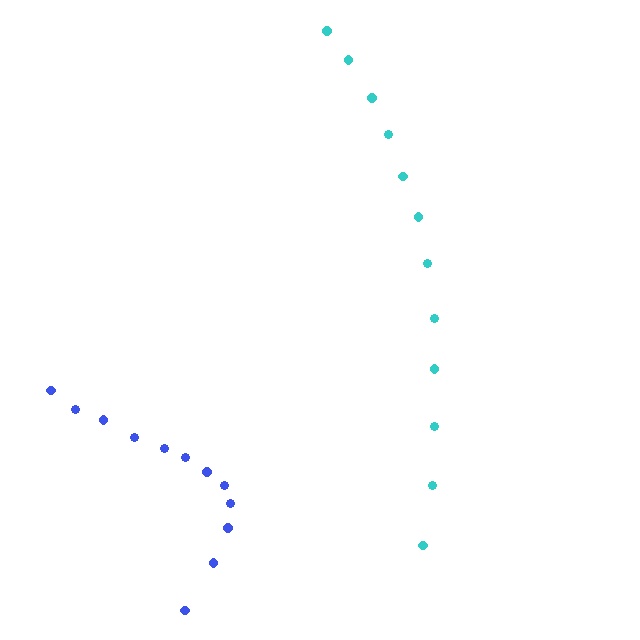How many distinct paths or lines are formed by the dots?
There are 2 distinct paths.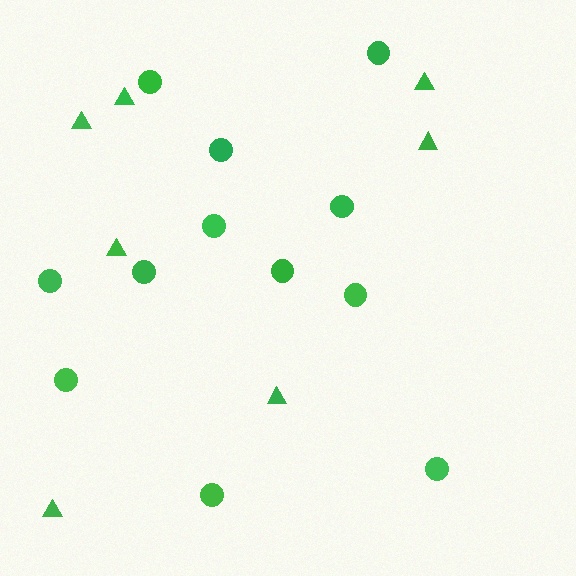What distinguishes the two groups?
There are 2 groups: one group of circles (12) and one group of triangles (7).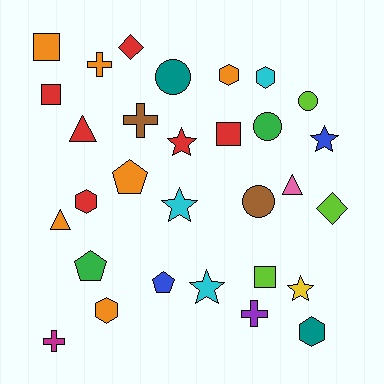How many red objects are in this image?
There are 6 red objects.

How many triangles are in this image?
There are 3 triangles.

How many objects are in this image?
There are 30 objects.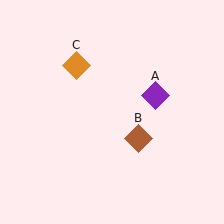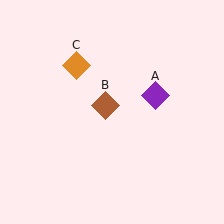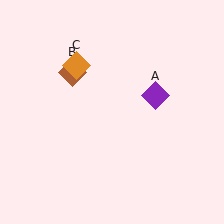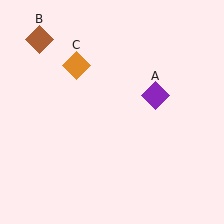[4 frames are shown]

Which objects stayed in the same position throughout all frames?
Purple diamond (object A) and orange diamond (object C) remained stationary.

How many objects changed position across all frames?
1 object changed position: brown diamond (object B).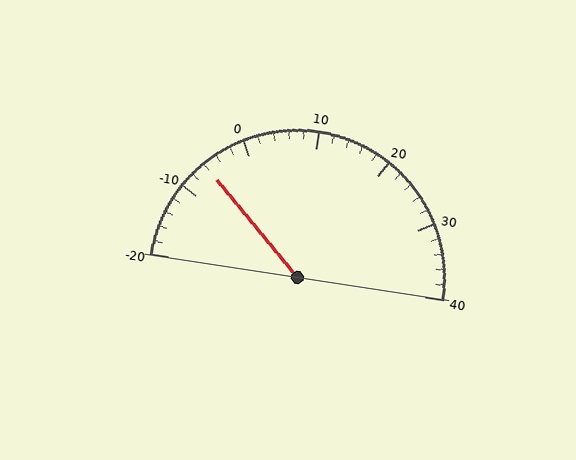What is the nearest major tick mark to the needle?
The nearest major tick mark is -10.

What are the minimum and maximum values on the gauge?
The gauge ranges from -20 to 40.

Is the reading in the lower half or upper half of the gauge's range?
The reading is in the lower half of the range (-20 to 40).